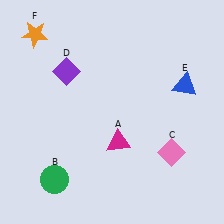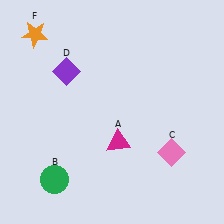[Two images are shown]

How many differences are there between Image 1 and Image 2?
There is 1 difference between the two images.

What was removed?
The blue triangle (E) was removed in Image 2.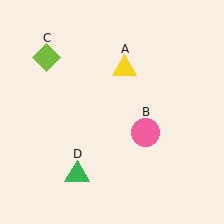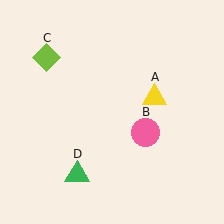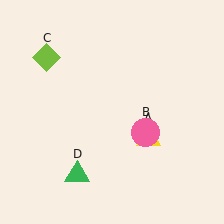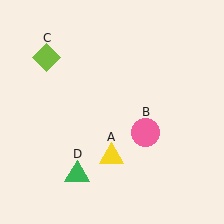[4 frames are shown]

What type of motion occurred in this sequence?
The yellow triangle (object A) rotated clockwise around the center of the scene.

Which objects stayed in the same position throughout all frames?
Pink circle (object B) and lime diamond (object C) and green triangle (object D) remained stationary.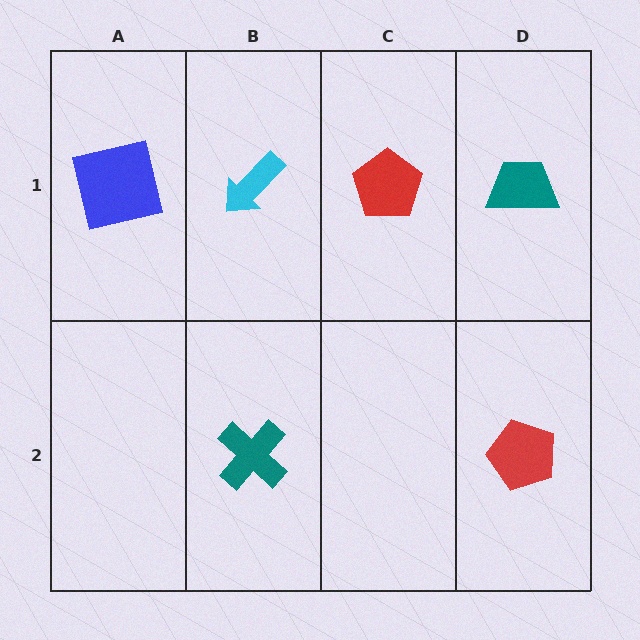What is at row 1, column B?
A cyan arrow.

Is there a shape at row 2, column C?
No, that cell is empty.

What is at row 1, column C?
A red pentagon.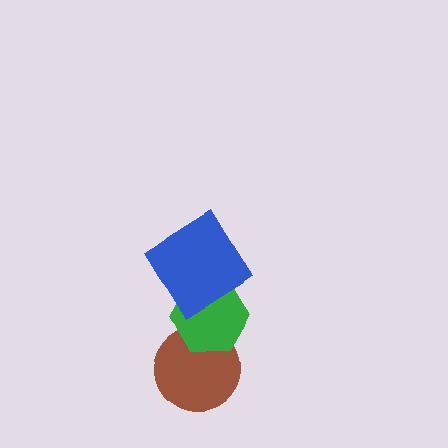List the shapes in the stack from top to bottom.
From top to bottom: the blue diamond, the green hexagon, the brown circle.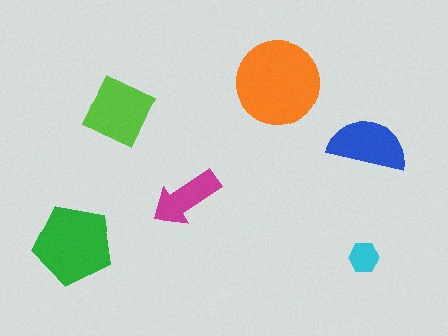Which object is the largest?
The orange circle.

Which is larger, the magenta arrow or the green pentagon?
The green pentagon.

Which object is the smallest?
The cyan hexagon.